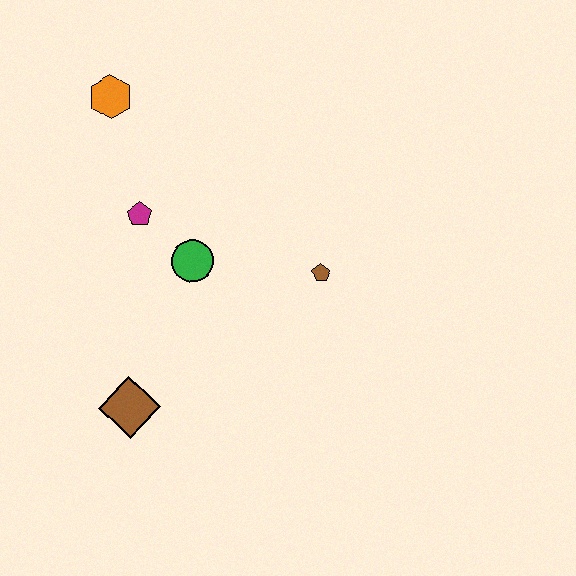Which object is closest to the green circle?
The magenta pentagon is closest to the green circle.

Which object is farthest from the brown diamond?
The orange hexagon is farthest from the brown diamond.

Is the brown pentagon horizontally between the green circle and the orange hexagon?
No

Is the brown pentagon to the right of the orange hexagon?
Yes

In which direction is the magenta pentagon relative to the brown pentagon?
The magenta pentagon is to the left of the brown pentagon.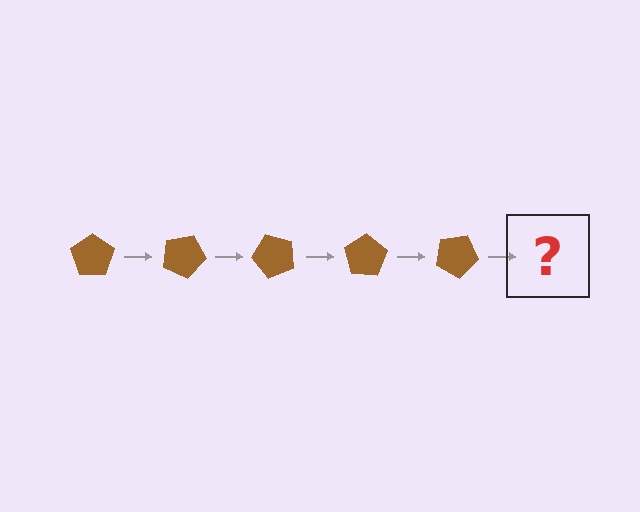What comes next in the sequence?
The next element should be a brown pentagon rotated 125 degrees.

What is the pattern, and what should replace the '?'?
The pattern is that the pentagon rotates 25 degrees each step. The '?' should be a brown pentagon rotated 125 degrees.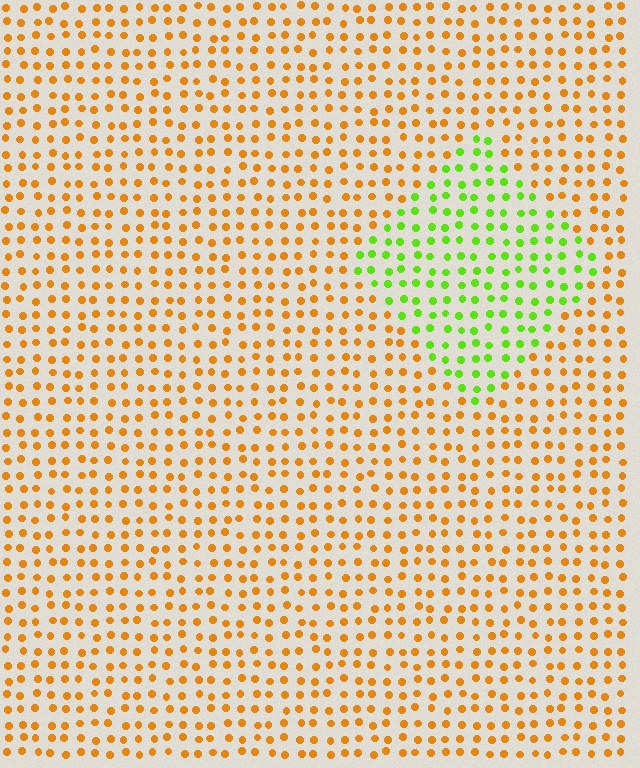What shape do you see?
I see a diamond.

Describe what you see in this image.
The image is filled with small orange elements in a uniform arrangement. A diamond-shaped region is visible where the elements are tinted to a slightly different hue, forming a subtle color boundary.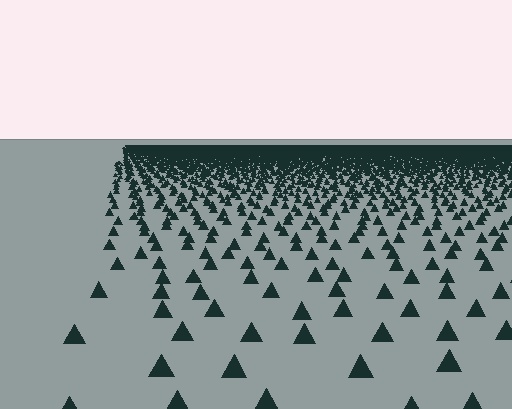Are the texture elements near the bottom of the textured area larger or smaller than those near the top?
Larger. Near the bottom, elements are closer to the viewer and appear at a bigger on-screen size.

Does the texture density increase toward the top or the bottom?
Density increases toward the top.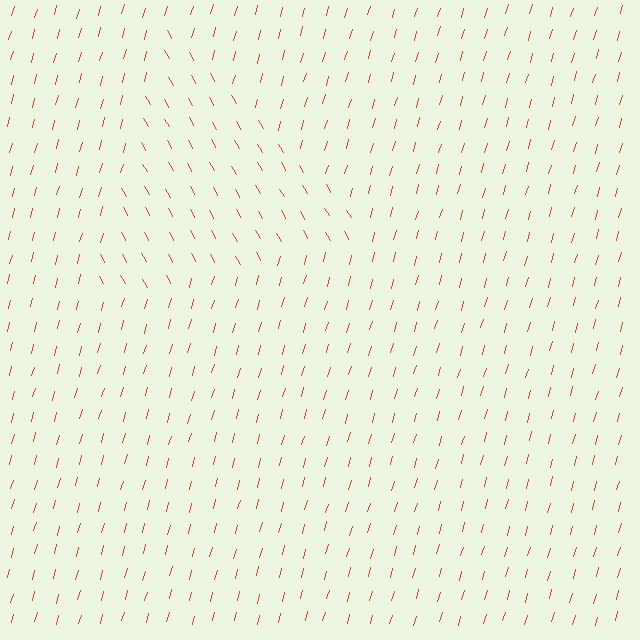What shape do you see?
I see a triangle.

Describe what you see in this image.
The image is filled with small red line segments. A triangle region in the image has lines oriented differently from the surrounding lines, creating a visible texture boundary.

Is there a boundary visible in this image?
Yes, there is a texture boundary formed by a change in line orientation.